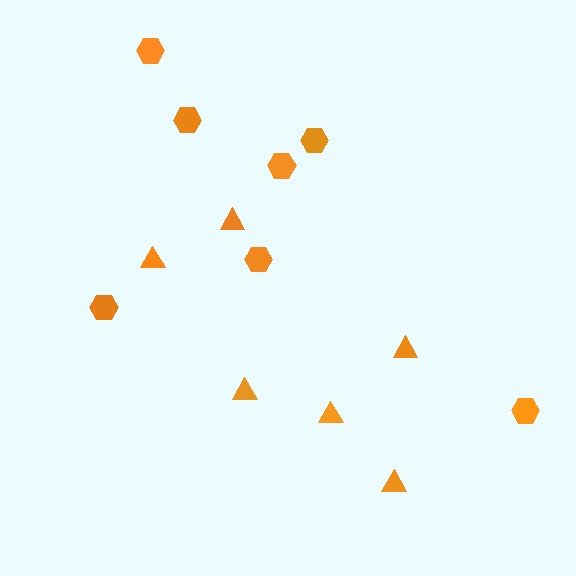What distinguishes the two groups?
There are 2 groups: one group of triangles (6) and one group of hexagons (7).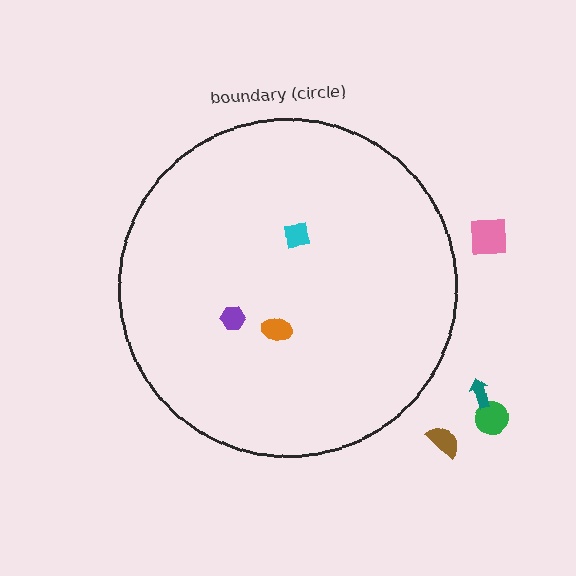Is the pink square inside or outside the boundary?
Outside.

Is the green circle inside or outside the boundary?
Outside.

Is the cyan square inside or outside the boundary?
Inside.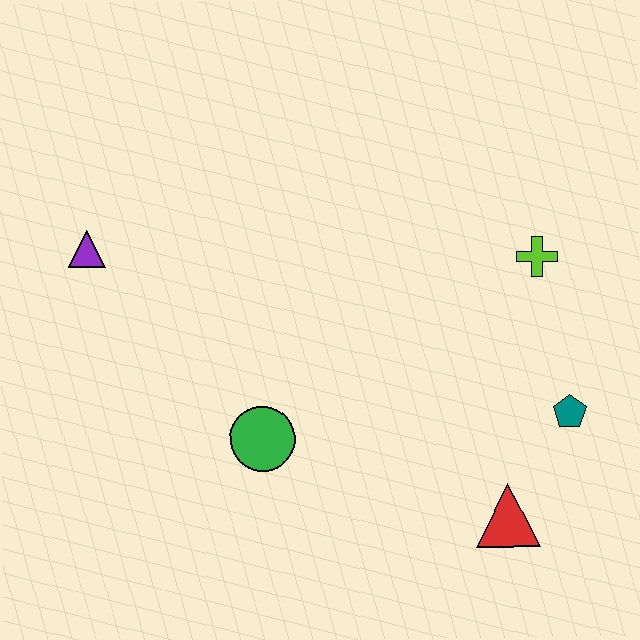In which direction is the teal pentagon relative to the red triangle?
The teal pentagon is above the red triangle.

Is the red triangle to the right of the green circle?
Yes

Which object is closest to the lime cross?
The teal pentagon is closest to the lime cross.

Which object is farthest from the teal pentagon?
The purple triangle is farthest from the teal pentagon.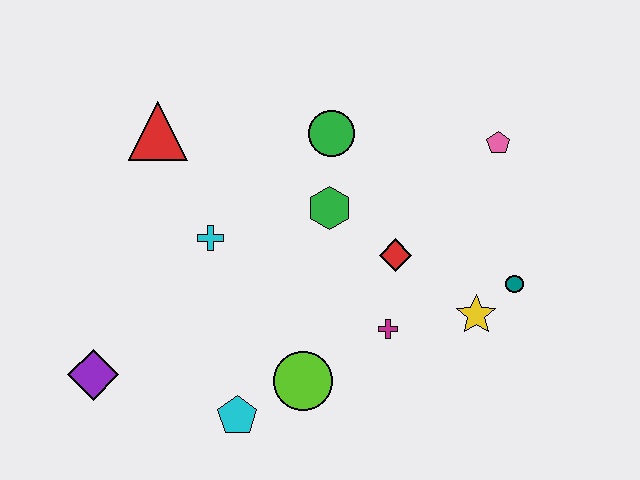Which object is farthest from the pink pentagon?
The purple diamond is farthest from the pink pentagon.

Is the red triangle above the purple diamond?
Yes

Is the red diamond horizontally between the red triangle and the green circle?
No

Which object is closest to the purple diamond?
The cyan pentagon is closest to the purple diamond.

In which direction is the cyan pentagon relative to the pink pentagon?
The cyan pentagon is below the pink pentagon.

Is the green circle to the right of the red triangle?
Yes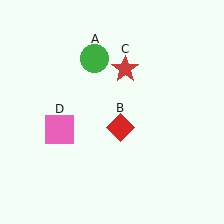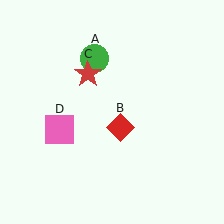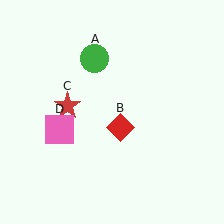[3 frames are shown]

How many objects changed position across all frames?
1 object changed position: red star (object C).